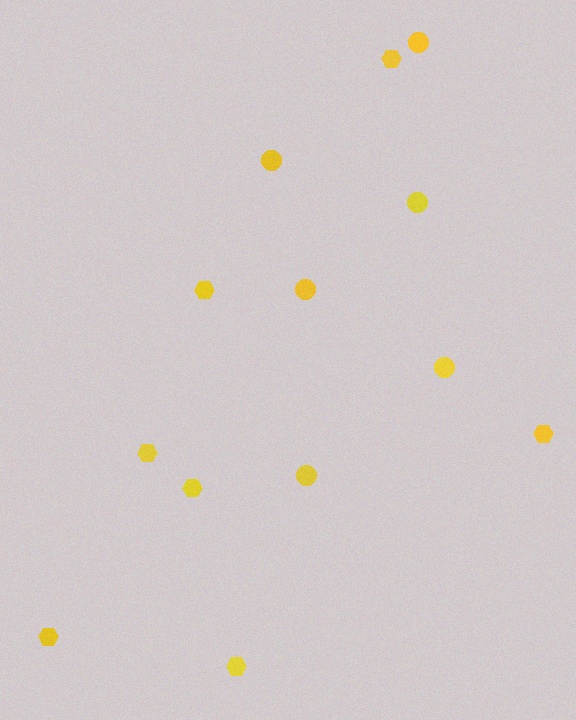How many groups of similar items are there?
There are 2 groups: one group of circles (6) and one group of hexagons (7).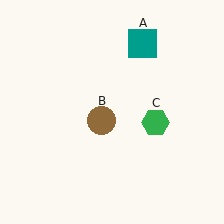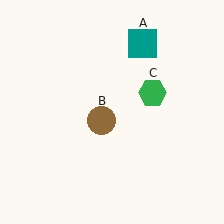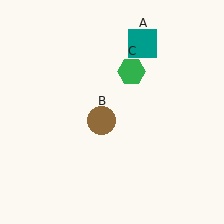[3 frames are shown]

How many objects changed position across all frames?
1 object changed position: green hexagon (object C).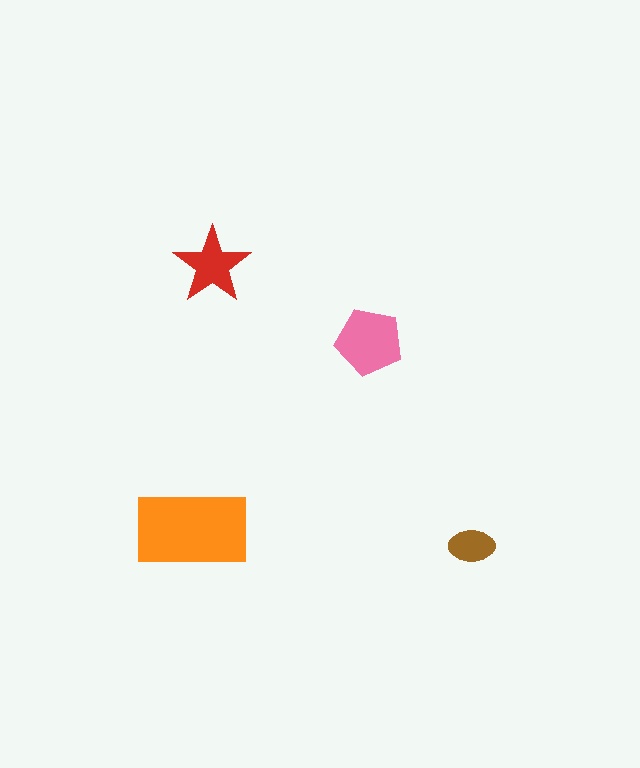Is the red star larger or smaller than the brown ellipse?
Larger.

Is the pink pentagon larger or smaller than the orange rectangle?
Smaller.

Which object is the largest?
The orange rectangle.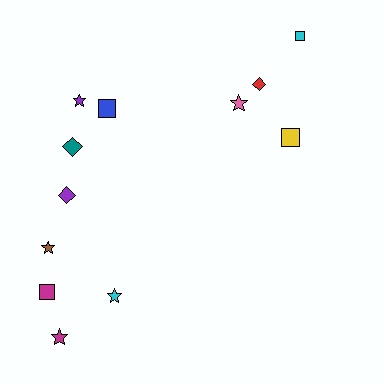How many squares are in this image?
There are 4 squares.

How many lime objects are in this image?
There are no lime objects.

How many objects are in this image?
There are 12 objects.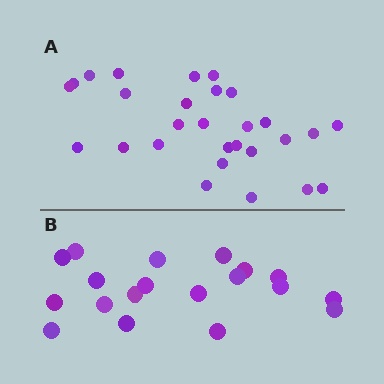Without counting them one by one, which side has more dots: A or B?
Region A (the top region) has more dots.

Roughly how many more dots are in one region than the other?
Region A has roughly 8 or so more dots than region B.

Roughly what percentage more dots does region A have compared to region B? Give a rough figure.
About 45% more.